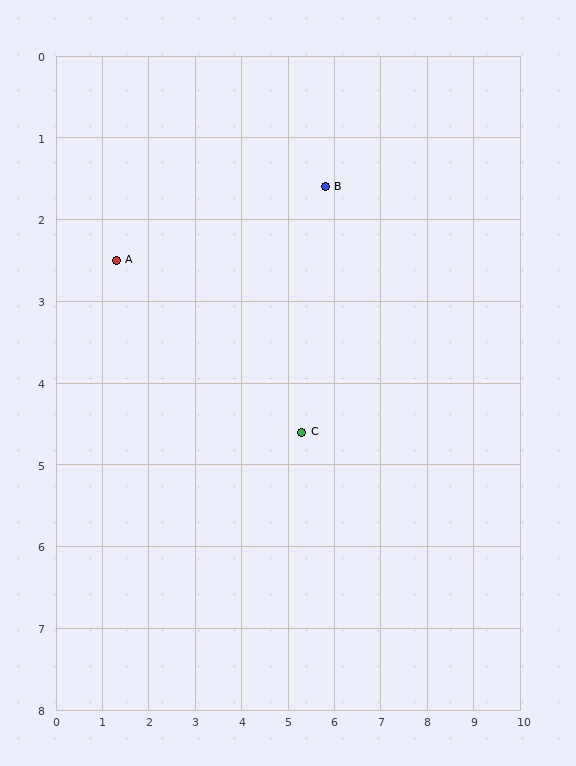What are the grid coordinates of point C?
Point C is at approximately (5.3, 4.6).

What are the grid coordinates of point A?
Point A is at approximately (1.3, 2.5).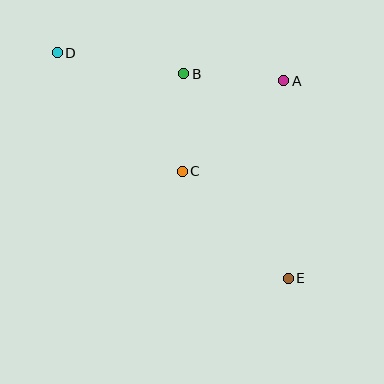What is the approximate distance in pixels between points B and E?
The distance between B and E is approximately 230 pixels.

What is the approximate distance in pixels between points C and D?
The distance between C and D is approximately 172 pixels.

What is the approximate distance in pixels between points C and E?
The distance between C and E is approximately 151 pixels.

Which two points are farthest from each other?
Points D and E are farthest from each other.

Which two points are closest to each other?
Points B and C are closest to each other.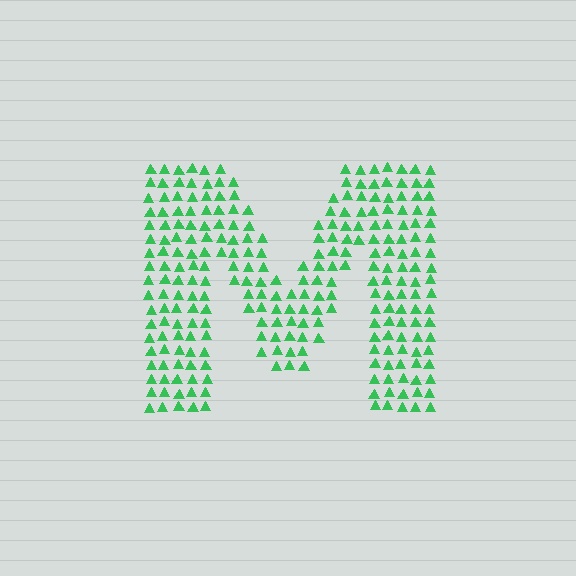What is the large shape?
The large shape is the letter M.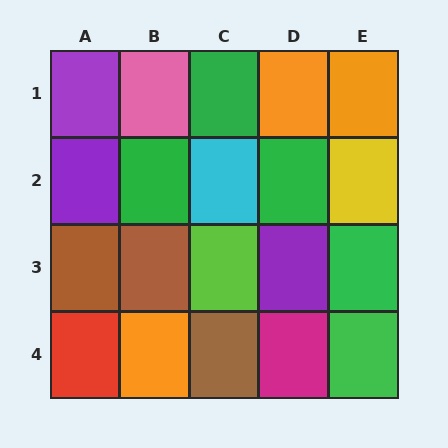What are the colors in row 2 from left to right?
Purple, green, cyan, green, yellow.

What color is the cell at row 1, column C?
Green.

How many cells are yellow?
1 cell is yellow.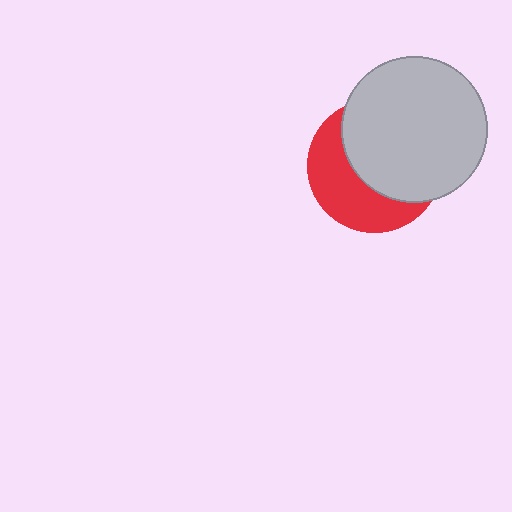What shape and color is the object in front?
The object in front is a light gray circle.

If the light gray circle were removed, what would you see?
You would see the complete red circle.